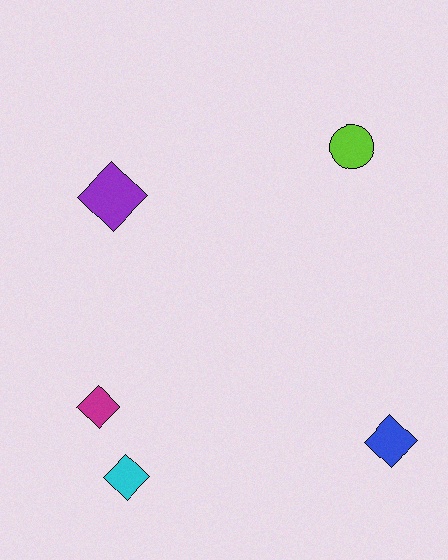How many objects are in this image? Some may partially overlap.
There are 5 objects.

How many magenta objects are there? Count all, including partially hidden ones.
There is 1 magenta object.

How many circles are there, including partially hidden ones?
There is 1 circle.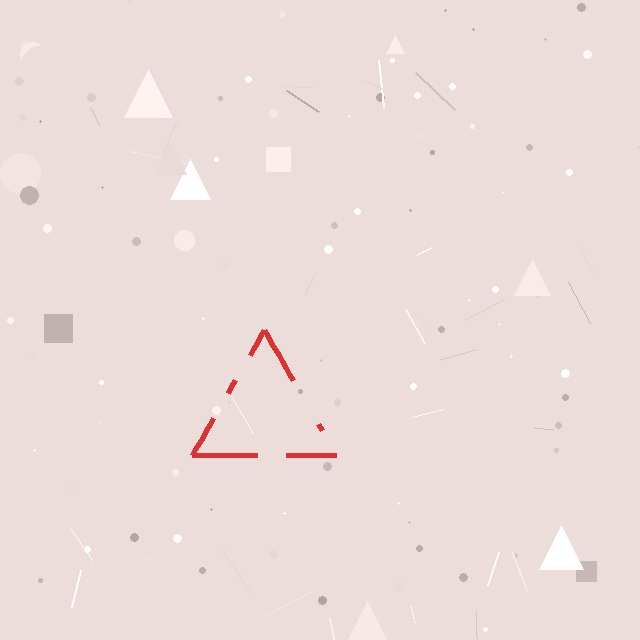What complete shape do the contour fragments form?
The contour fragments form a triangle.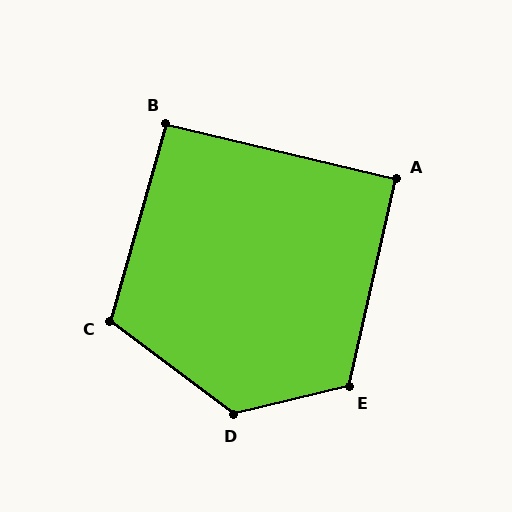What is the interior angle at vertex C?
Approximately 111 degrees (obtuse).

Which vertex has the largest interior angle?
D, at approximately 129 degrees.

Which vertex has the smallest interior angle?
A, at approximately 91 degrees.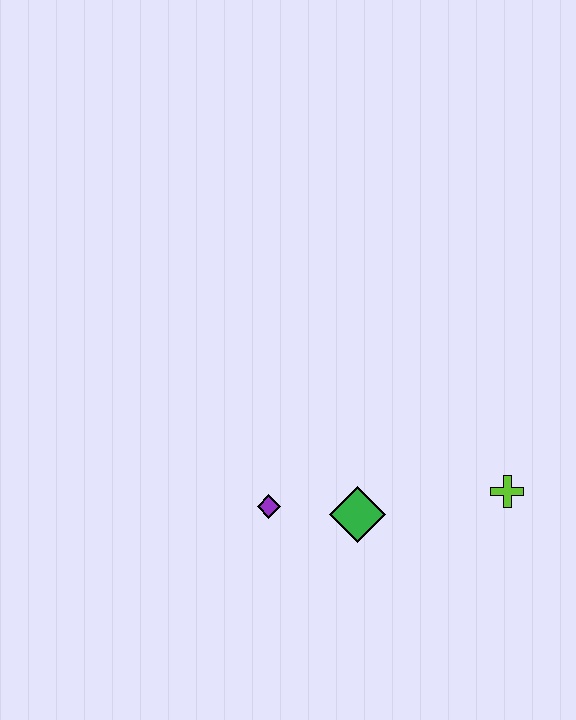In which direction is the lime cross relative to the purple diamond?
The lime cross is to the right of the purple diamond.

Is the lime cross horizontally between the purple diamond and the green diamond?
No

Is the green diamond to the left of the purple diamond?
No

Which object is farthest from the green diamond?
The lime cross is farthest from the green diamond.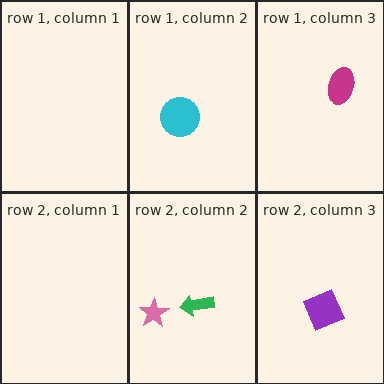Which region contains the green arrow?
The row 2, column 2 region.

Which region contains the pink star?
The row 2, column 2 region.